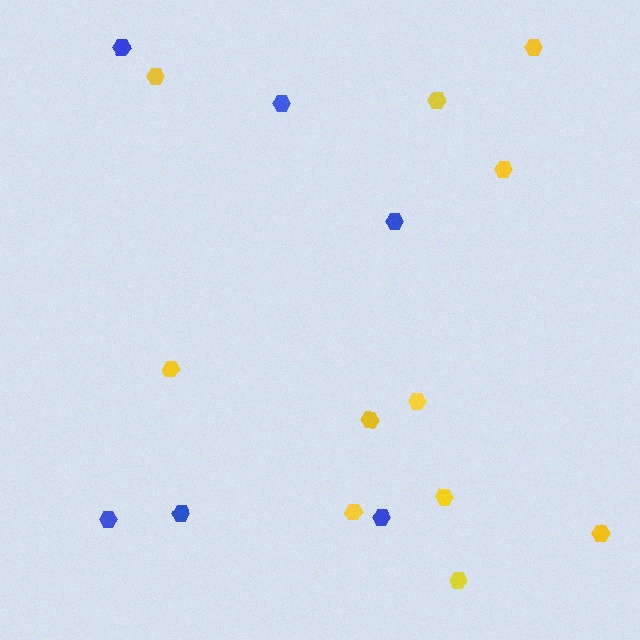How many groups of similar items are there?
There are 2 groups: one group of yellow hexagons (11) and one group of blue hexagons (6).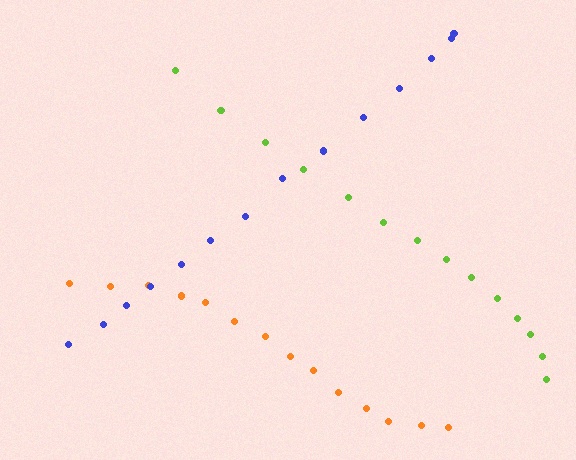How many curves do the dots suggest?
There are 3 distinct paths.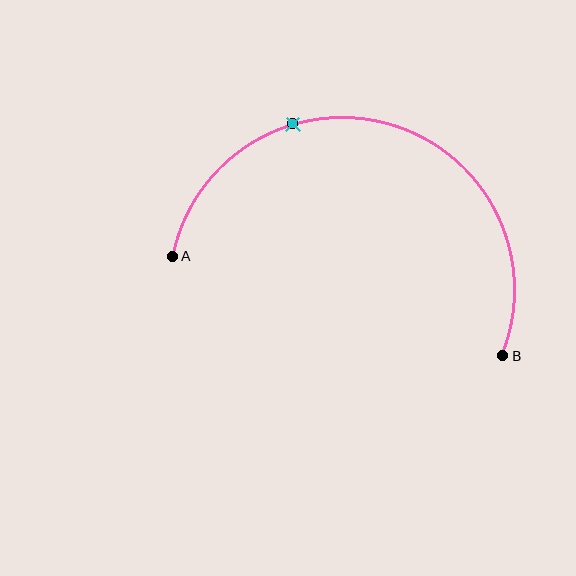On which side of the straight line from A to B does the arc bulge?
The arc bulges above the straight line connecting A and B.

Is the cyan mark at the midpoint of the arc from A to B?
No. The cyan mark lies on the arc but is closer to endpoint A. The arc midpoint would be at the point on the curve equidistant along the arc from both A and B.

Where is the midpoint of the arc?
The arc midpoint is the point on the curve farthest from the straight line joining A and B. It sits above that line.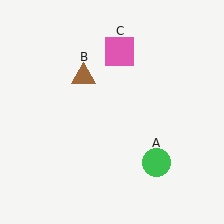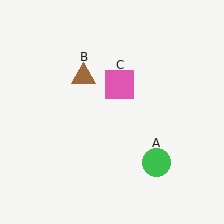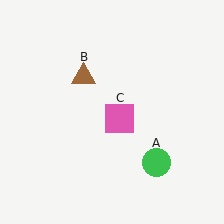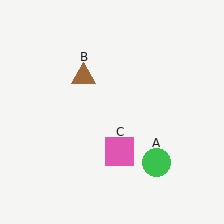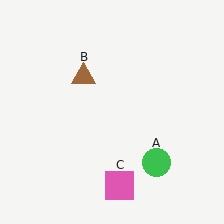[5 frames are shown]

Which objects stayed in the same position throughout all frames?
Green circle (object A) and brown triangle (object B) remained stationary.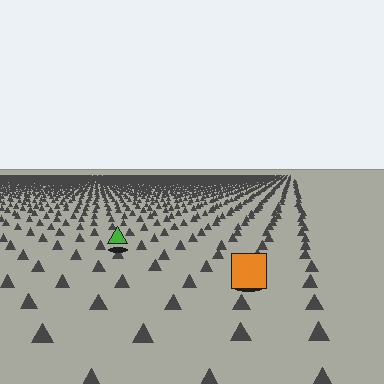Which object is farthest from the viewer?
The green triangle is farthest from the viewer. It appears smaller and the ground texture around it is denser.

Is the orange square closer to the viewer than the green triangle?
Yes. The orange square is closer — you can tell from the texture gradient: the ground texture is coarser near it.